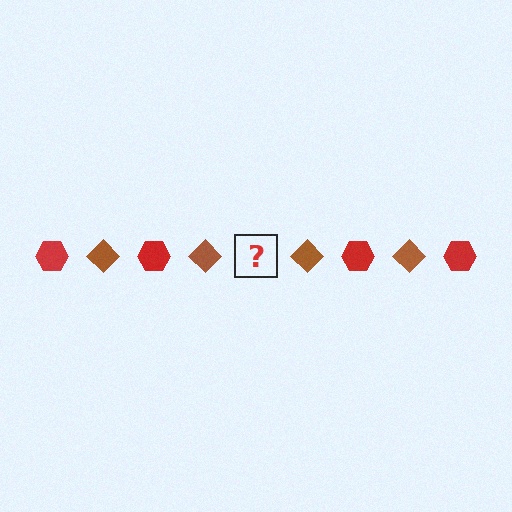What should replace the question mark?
The question mark should be replaced with a red hexagon.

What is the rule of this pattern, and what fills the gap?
The rule is that the pattern alternates between red hexagon and brown diamond. The gap should be filled with a red hexagon.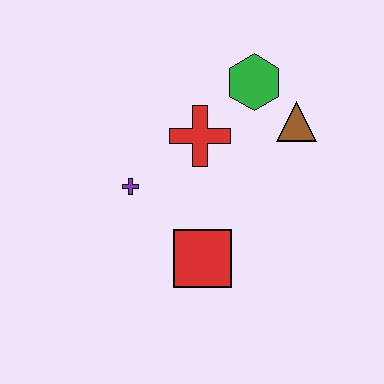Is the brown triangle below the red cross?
No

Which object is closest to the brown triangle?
The green hexagon is closest to the brown triangle.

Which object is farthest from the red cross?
The red square is farthest from the red cross.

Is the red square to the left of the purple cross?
No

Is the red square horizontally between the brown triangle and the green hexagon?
No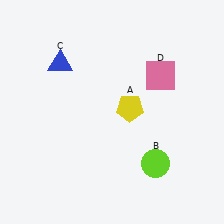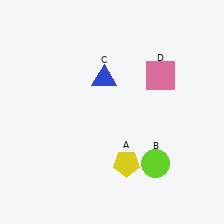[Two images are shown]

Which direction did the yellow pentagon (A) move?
The yellow pentagon (A) moved down.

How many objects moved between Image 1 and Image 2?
2 objects moved between the two images.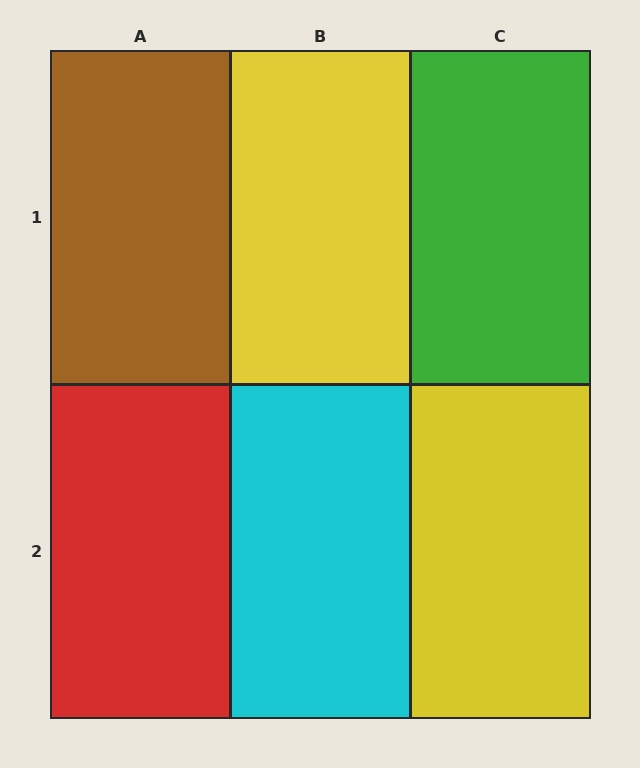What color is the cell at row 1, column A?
Brown.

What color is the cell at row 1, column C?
Green.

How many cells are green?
1 cell is green.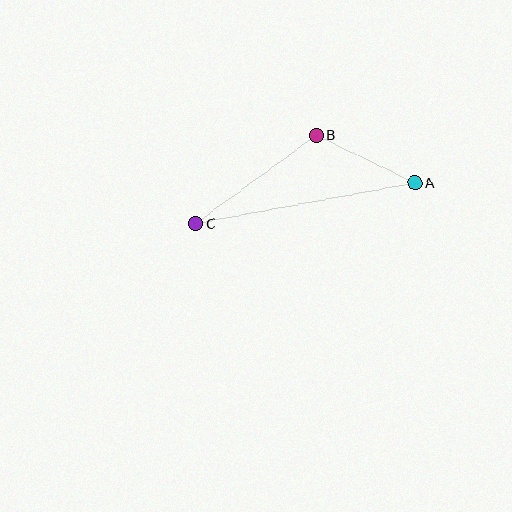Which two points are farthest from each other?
Points A and C are farthest from each other.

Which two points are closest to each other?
Points A and B are closest to each other.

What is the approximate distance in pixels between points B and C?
The distance between B and C is approximately 150 pixels.